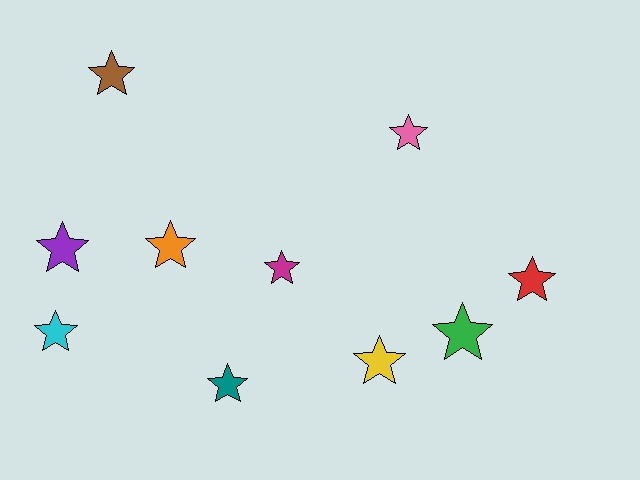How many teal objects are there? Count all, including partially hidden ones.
There is 1 teal object.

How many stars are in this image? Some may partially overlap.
There are 10 stars.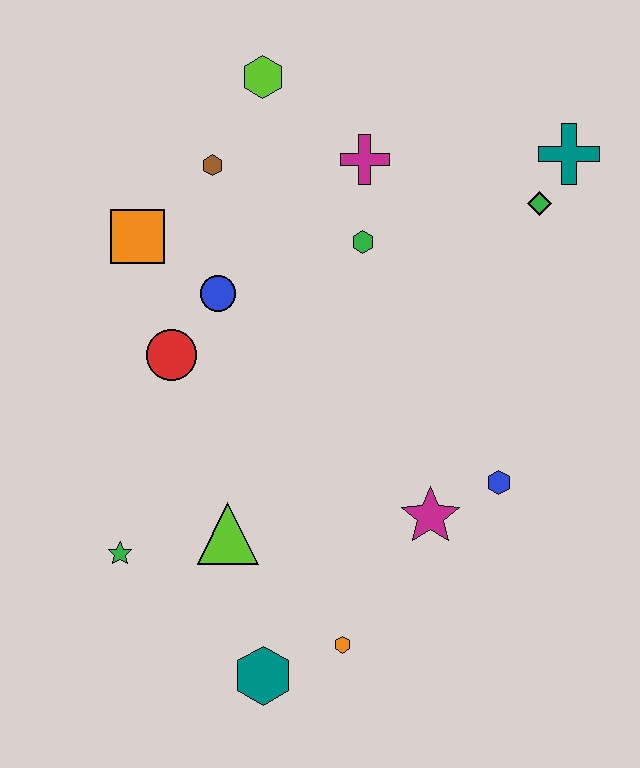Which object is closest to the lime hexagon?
The brown hexagon is closest to the lime hexagon.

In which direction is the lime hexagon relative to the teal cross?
The lime hexagon is to the left of the teal cross.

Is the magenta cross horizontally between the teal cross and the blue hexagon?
No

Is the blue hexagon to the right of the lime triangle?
Yes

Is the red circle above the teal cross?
No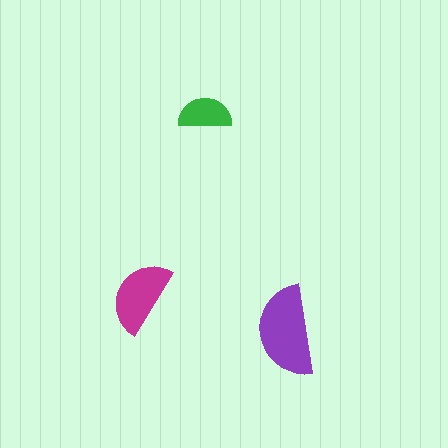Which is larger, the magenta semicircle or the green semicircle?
The magenta one.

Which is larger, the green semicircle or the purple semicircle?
The purple one.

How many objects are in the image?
There are 3 objects in the image.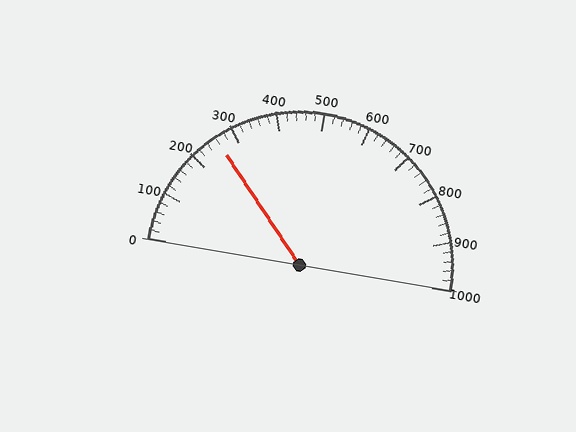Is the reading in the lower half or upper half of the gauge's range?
The reading is in the lower half of the range (0 to 1000).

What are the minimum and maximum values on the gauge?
The gauge ranges from 0 to 1000.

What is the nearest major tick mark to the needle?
The nearest major tick mark is 300.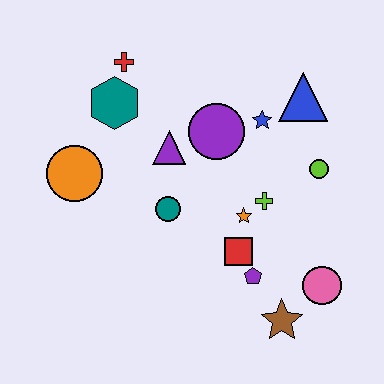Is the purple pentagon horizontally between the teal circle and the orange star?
No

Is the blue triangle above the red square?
Yes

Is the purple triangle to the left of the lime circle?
Yes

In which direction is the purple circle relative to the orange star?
The purple circle is above the orange star.